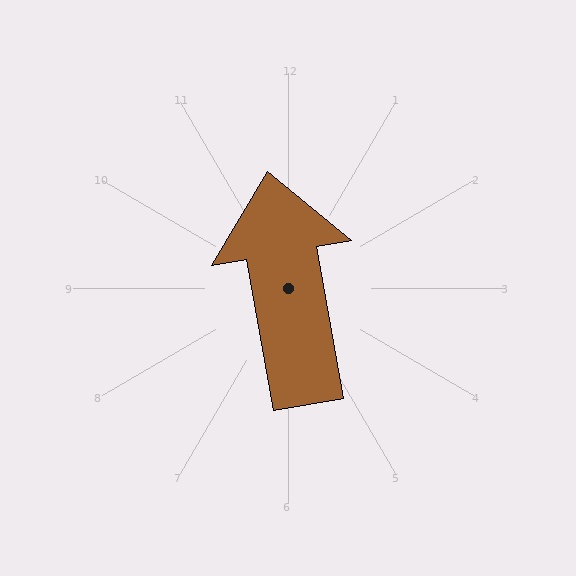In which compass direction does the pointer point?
North.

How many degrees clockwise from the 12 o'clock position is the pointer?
Approximately 350 degrees.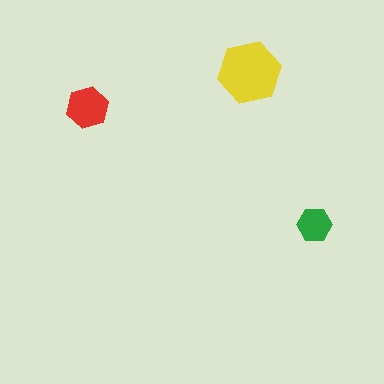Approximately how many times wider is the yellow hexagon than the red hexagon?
About 1.5 times wider.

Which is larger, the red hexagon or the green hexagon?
The red one.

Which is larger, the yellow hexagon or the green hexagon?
The yellow one.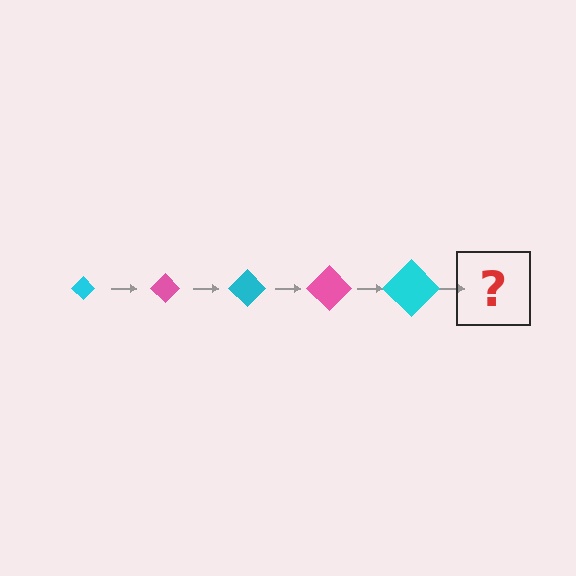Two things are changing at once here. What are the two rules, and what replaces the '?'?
The two rules are that the diamond grows larger each step and the color cycles through cyan and pink. The '?' should be a pink diamond, larger than the previous one.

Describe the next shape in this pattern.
It should be a pink diamond, larger than the previous one.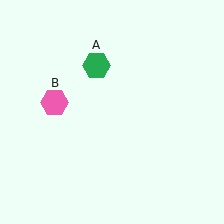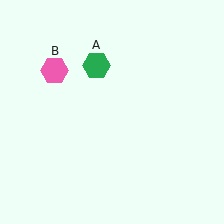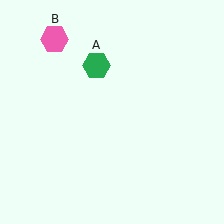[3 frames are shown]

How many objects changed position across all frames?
1 object changed position: pink hexagon (object B).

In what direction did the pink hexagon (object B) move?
The pink hexagon (object B) moved up.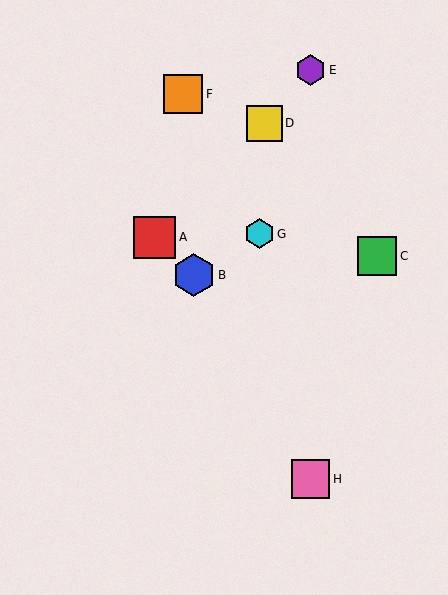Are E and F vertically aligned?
No, E is at x≈311 and F is at x≈183.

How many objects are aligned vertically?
2 objects (E, H) are aligned vertically.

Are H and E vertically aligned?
Yes, both are at x≈311.